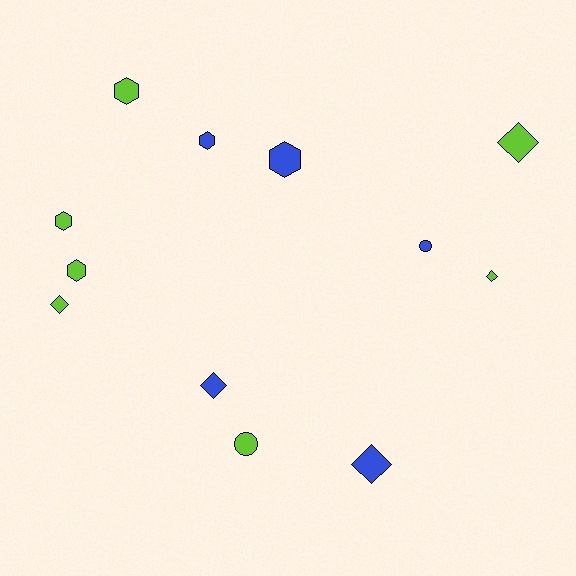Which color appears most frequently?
Lime, with 7 objects.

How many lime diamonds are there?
There are 3 lime diamonds.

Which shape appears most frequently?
Diamond, with 5 objects.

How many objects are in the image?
There are 12 objects.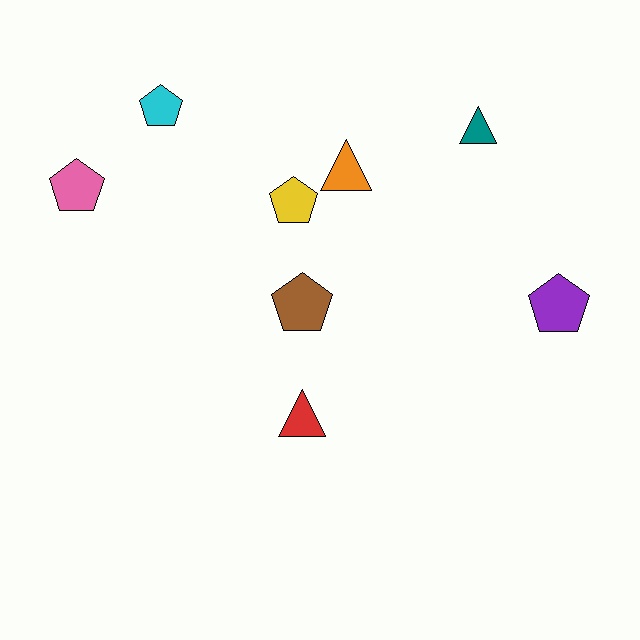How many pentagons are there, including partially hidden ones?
There are 5 pentagons.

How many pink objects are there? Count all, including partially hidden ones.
There is 1 pink object.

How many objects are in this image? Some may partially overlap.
There are 8 objects.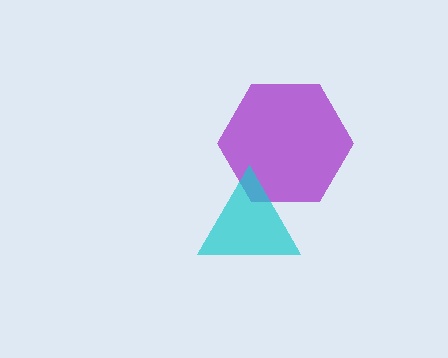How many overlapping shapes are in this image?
There are 2 overlapping shapes in the image.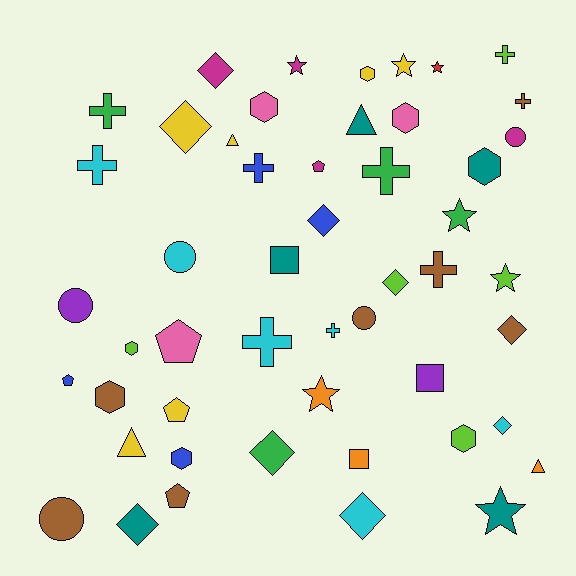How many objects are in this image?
There are 50 objects.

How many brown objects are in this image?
There are 7 brown objects.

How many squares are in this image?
There are 3 squares.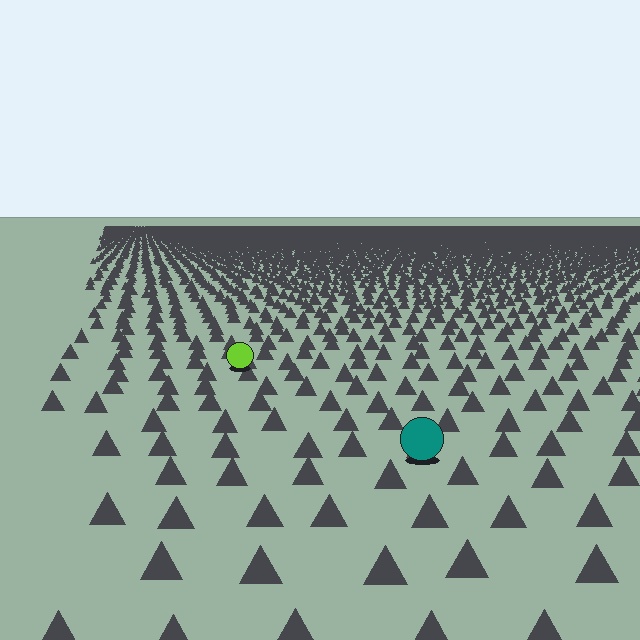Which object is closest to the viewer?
The teal circle is closest. The texture marks near it are larger and more spread out.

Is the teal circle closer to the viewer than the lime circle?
Yes. The teal circle is closer — you can tell from the texture gradient: the ground texture is coarser near it.